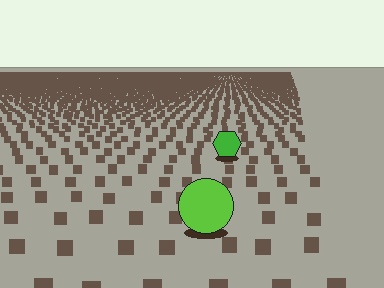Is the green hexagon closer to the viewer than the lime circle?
No. The lime circle is closer — you can tell from the texture gradient: the ground texture is coarser near it.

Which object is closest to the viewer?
The lime circle is closest. The texture marks near it are larger and more spread out.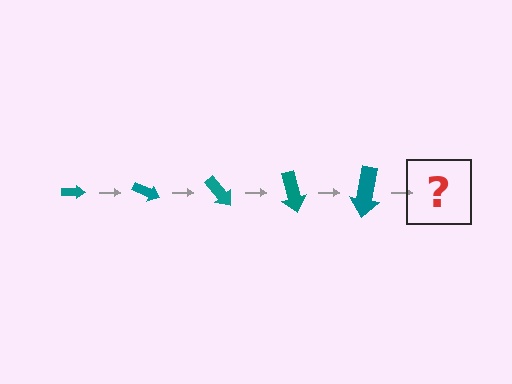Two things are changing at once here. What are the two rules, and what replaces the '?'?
The two rules are that the arrow grows larger each step and it rotates 25 degrees each step. The '?' should be an arrow, larger than the previous one and rotated 125 degrees from the start.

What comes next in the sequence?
The next element should be an arrow, larger than the previous one and rotated 125 degrees from the start.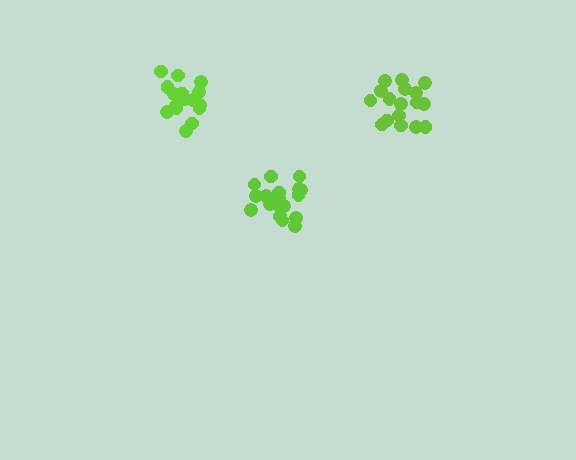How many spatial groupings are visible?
There are 3 spatial groupings.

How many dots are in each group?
Group 1: 18 dots, Group 2: 17 dots, Group 3: 17 dots (52 total).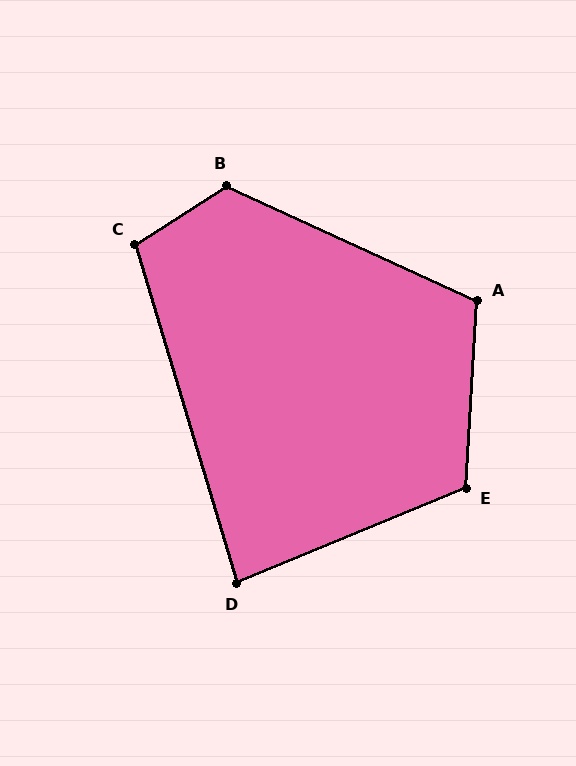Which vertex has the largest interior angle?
B, at approximately 123 degrees.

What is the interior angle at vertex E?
Approximately 116 degrees (obtuse).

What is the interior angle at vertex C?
Approximately 106 degrees (obtuse).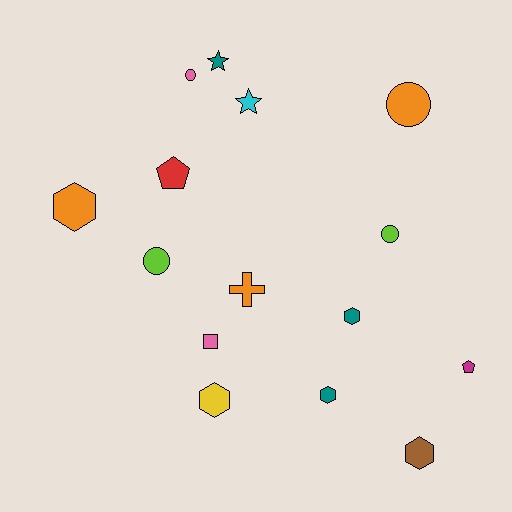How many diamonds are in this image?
There are no diamonds.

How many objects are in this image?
There are 15 objects.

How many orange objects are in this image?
There are 3 orange objects.